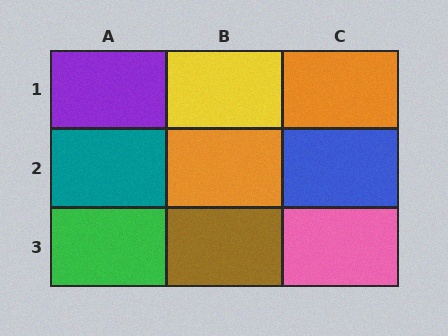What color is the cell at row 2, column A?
Teal.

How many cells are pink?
1 cell is pink.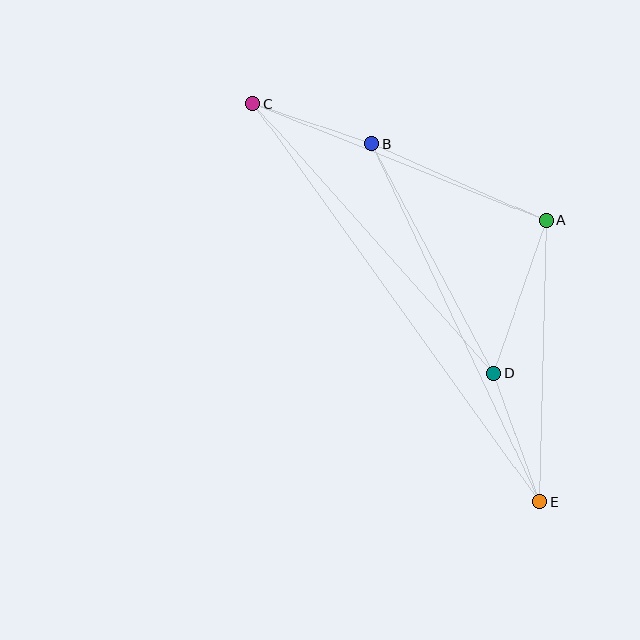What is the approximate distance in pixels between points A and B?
The distance between A and B is approximately 191 pixels.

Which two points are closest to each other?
Points B and C are closest to each other.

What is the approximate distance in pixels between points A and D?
The distance between A and D is approximately 161 pixels.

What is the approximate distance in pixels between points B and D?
The distance between B and D is approximately 260 pixels.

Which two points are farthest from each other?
Points C and E are farthest from each other.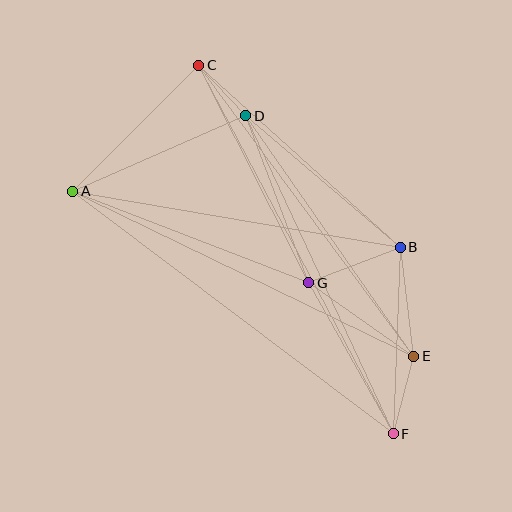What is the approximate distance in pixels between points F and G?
The distance between F and G is approximately 173 pixels.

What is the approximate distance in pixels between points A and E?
The distance between A and E is approximately 379 pixels.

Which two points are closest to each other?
Points C and D are closest to each other.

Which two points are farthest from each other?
Points C and F are farthest from each other.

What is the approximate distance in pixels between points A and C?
The distance between A and C is approximately 178 pixels.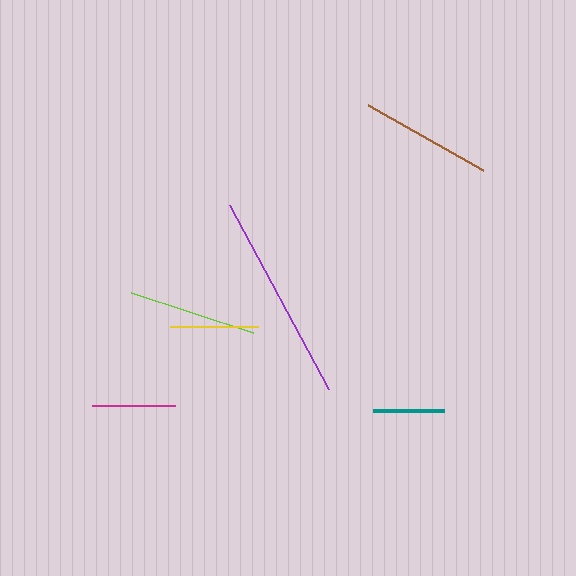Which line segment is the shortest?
The teal line is the shortest at approximately 71 pixels.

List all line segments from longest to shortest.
From longest to shortest: purple, brown, lime, yellow, magenta, teal.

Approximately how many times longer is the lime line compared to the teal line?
The lime line is approximately 1.8 times the length of the teal line.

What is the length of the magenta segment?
The magenta segment is approximately 83 pixels long.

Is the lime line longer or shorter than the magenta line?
The lime line is longer than the magenta line.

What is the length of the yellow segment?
The yellow segment is approximately 89 pixels long.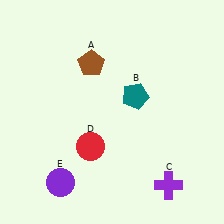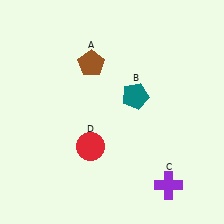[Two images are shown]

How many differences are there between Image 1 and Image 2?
There is 1 difference between the two images.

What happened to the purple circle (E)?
The purple circle (E) was removed in Image 2. It was in the bottom-left area of Image 1.